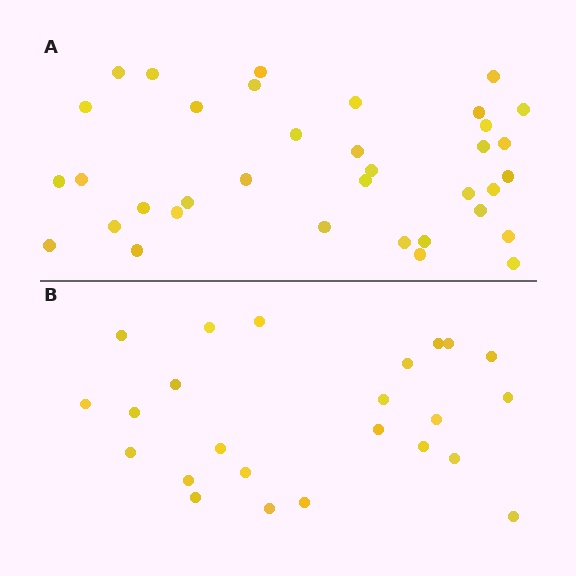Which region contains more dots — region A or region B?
Region A (the top region) has more dots.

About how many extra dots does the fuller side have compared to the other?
Region A has roughly 12 or so more dots than region B.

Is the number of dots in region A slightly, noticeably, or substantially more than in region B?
Region A has substantially more. The ratio is roughly 1.5 to 1.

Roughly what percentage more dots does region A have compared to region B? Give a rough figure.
About 50% more.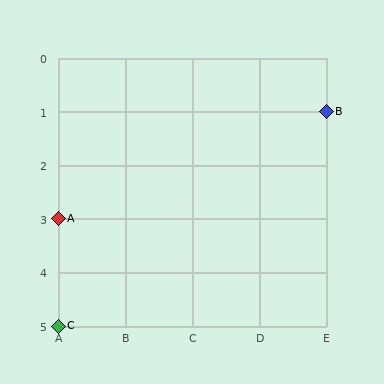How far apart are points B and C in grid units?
Points B and C are 4 columns and 4 rows apart (about 5.7 grid units diagonally).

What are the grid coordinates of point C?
Point C is at grid coordinates (A, 5).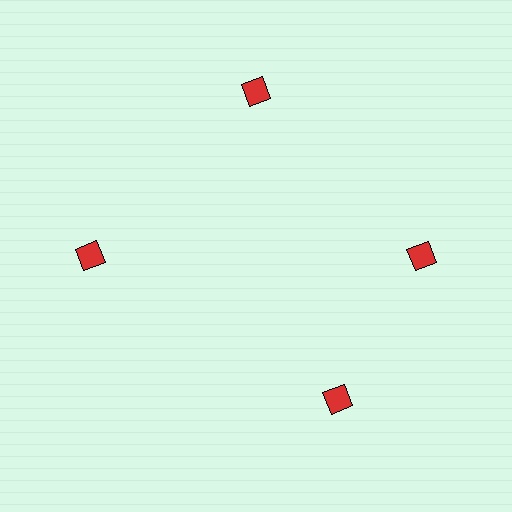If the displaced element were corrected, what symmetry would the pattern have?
It would have 4-fold rotational symmetry — the pattern would map onto itself every 90 degrees.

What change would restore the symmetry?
The symmetry would be restored by rotating it back into even spacing with its neighbors so that all 4 diamonds sit at equal angles and equal distance from the center.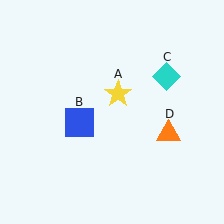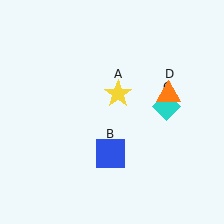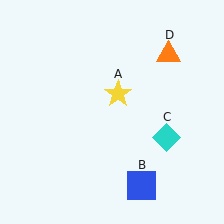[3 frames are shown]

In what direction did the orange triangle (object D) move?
The orange triangle (object D) moved up.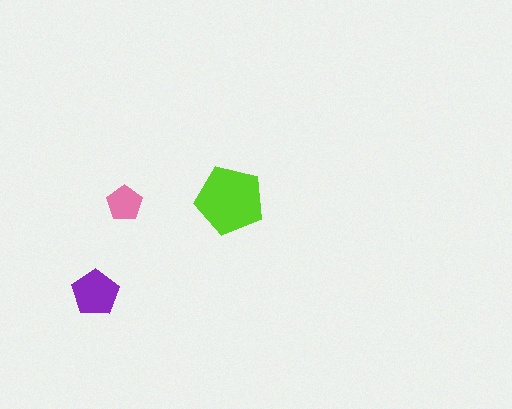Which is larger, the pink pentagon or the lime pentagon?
The lime one.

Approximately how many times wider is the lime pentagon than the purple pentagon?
About 1.5 times wider.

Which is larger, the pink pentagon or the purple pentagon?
The purple one.